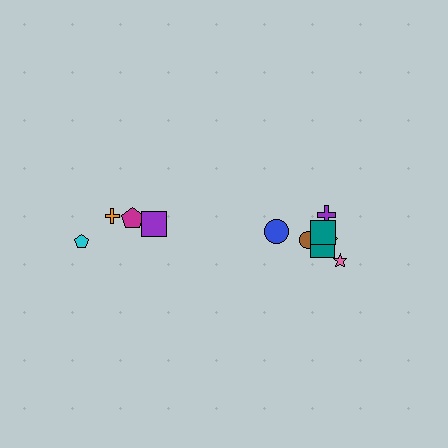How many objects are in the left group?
There are 4 objects.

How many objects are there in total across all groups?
There are 12 objects.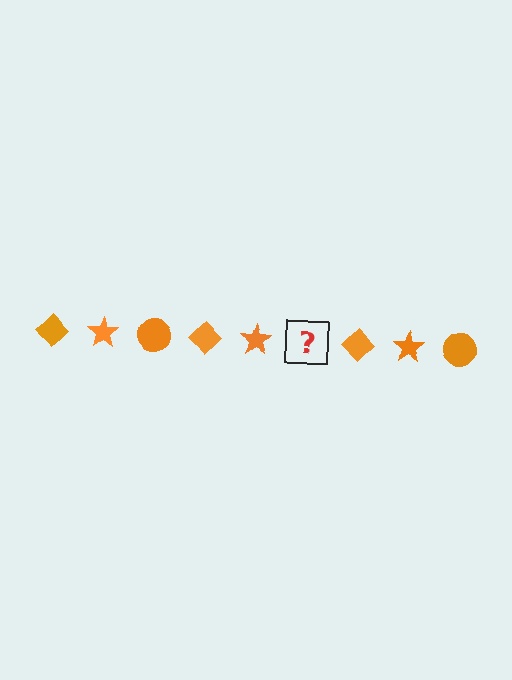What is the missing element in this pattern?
The missing element is an orange circle.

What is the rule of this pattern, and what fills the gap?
The rule is that the pattern cycles through diamond, star, circle shapes in orange. The gap should be filled with an orange circle.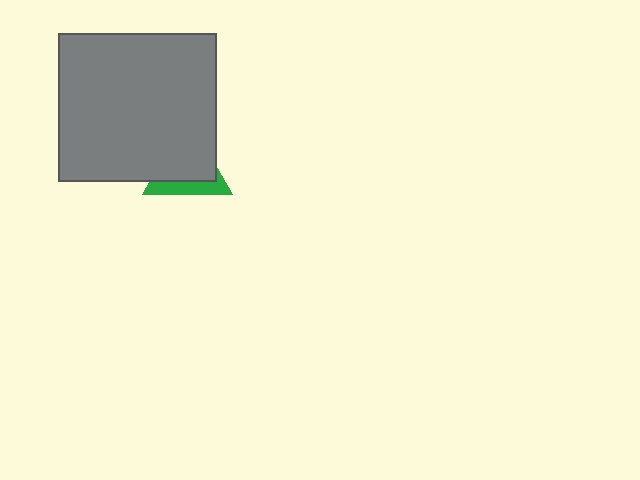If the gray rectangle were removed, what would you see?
You would see the complete green triangle.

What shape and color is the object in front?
The object in front is a gray rectangle.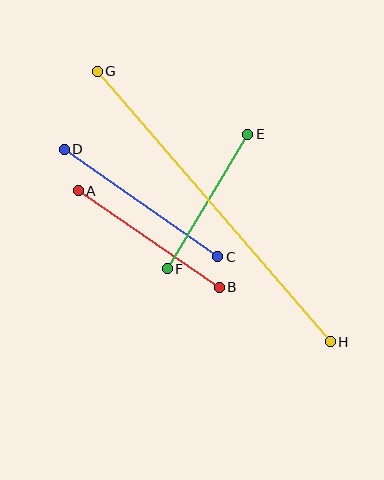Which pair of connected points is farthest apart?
Points G and H are farthest apart.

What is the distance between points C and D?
The distance is approximately 187 pixels.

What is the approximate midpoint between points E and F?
The midpoint is at approximately (208, 201) pixels.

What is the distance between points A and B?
The distance is approximately 171 pixels.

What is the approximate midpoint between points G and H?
The midpoint is at approximately (214, 206) pixels.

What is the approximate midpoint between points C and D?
The midpoint is at approximately (141, 203) pixels.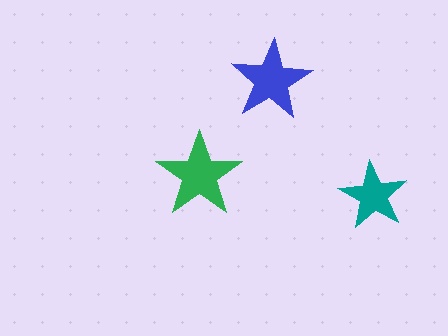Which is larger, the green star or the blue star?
The green one.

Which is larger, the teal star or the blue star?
The blue one.